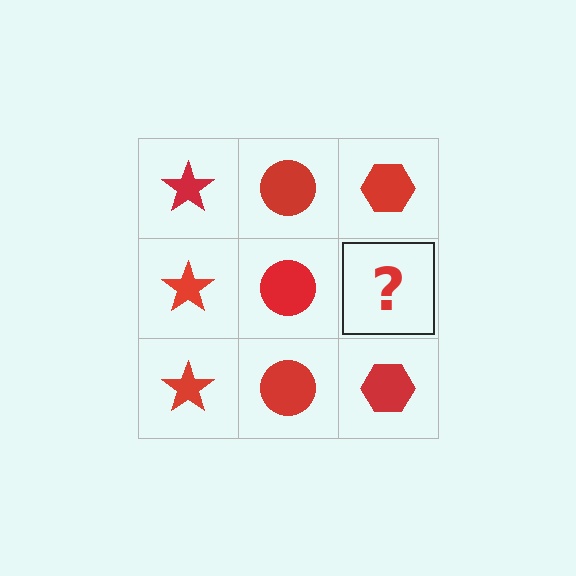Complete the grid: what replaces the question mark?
The question mark should be replaced with a red hexagon.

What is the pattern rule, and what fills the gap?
The rule is that each column has a consistent shape. The gap should be filled with a red hexagon.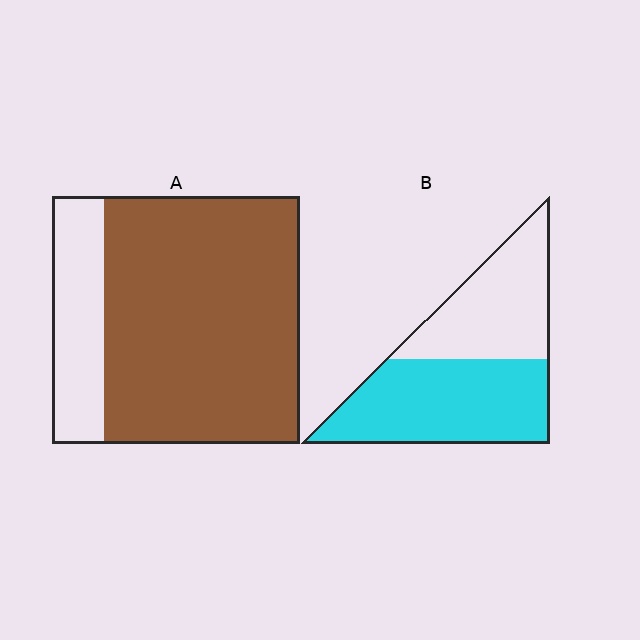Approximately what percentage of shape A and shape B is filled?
A is approximately 80% and B is approximately 55%.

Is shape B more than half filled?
Yes.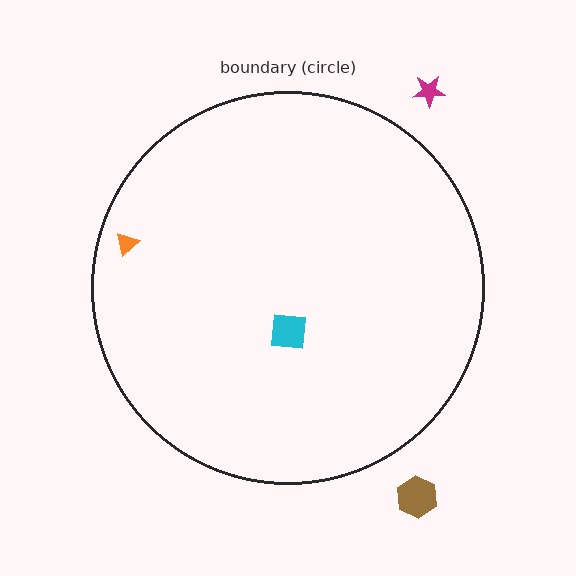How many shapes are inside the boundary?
2 inside, 2 outside.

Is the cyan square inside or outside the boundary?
Inside.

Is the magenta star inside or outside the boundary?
Outside.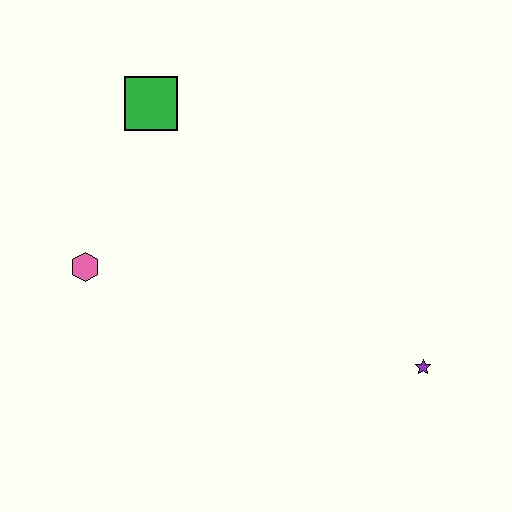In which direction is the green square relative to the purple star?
The green square is to the left of the purple star.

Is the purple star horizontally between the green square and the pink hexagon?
No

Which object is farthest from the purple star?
The green square is farthest from the purple star.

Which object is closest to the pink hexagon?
The green square is closest to the pink hexagon.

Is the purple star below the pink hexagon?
Yes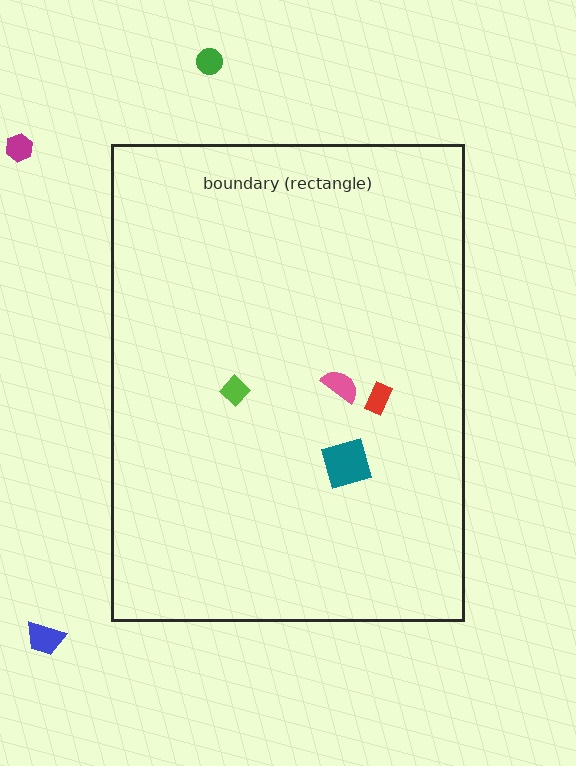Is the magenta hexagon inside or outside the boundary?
Outside.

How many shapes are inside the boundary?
4 inside, 3 outside.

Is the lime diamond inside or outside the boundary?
Inside.